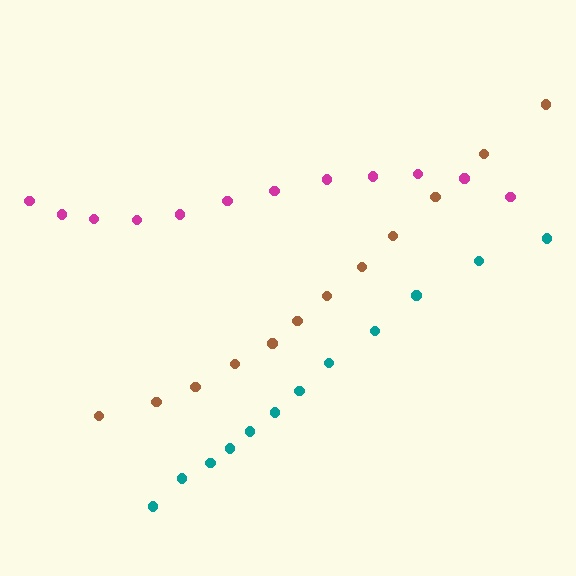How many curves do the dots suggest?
There are 3 distinct paths.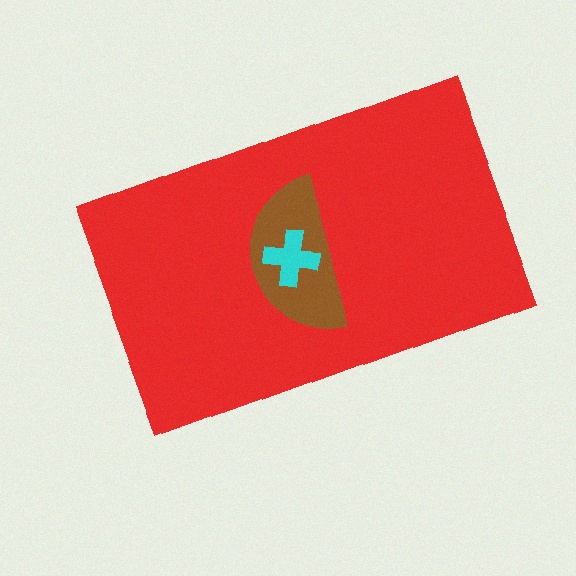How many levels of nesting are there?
3.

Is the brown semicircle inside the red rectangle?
Yes.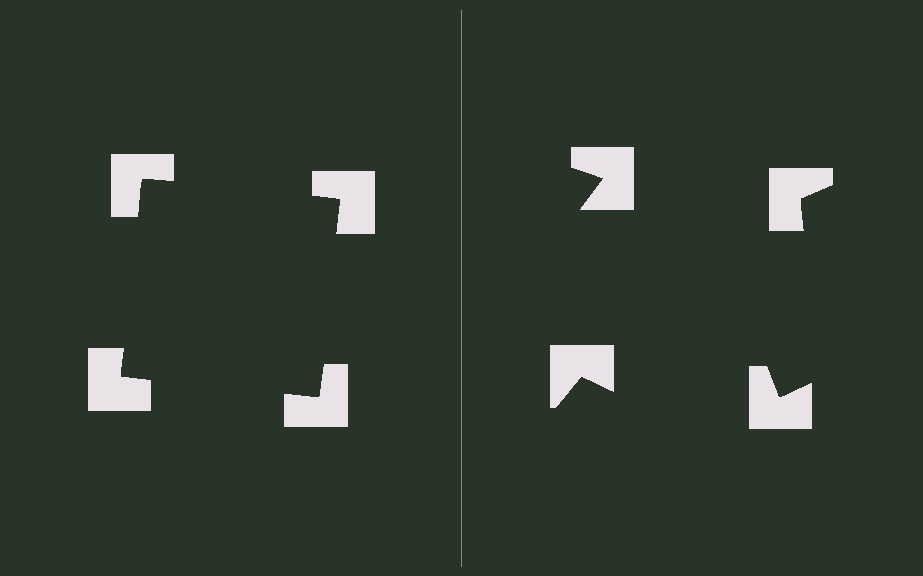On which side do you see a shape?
An illusory square appears on the left side. On the right side the wedge cuts are rotated, so no coherent shape forms.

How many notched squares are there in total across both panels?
8 — 4 on each side.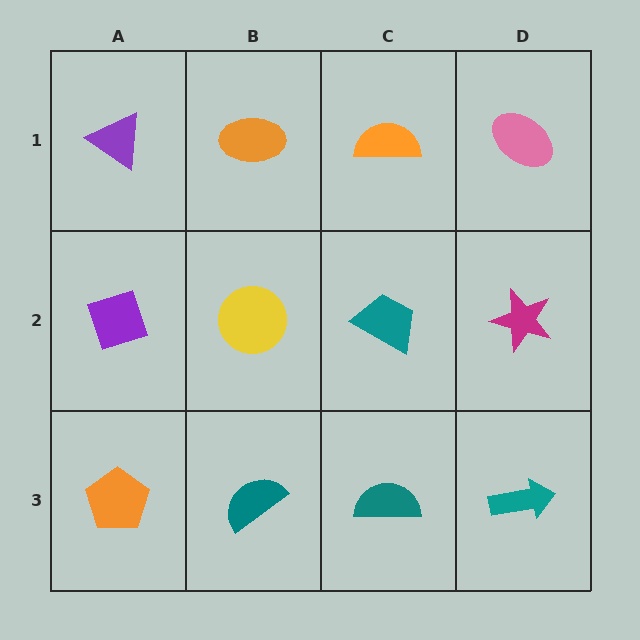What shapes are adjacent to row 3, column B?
A yellow circle (row 2, column B), an orange pentagon (row 3, column A), a teal semicircle (row 3, column C).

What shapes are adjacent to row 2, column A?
A purple triangle (row 1, column A), an orange pentagon (row 3, column A), a yellow circle (row 2, column B).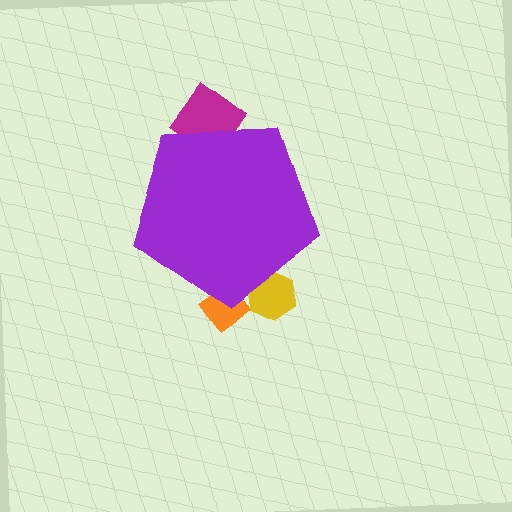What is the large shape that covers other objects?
A purple pentagon.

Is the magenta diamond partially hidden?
Yes, the magenta diamond is partially hidden behind the purple pentagon.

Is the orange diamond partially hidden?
Yes, the orange diamond is partially hidden behind the purple pentagon.